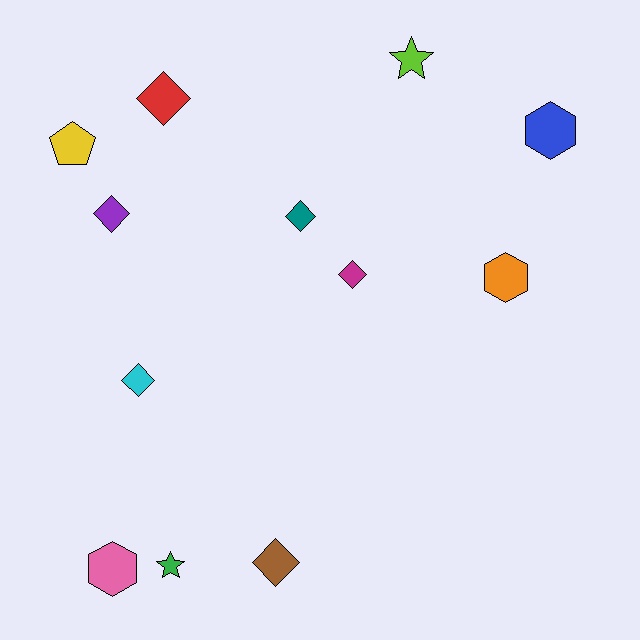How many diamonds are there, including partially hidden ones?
There are 6 diamonds.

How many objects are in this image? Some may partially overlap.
There are 12 objects.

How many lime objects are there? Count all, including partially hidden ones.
There is 1 lime object.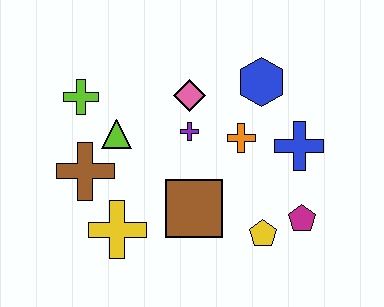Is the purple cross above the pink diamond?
No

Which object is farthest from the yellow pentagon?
The lime cross is farthest from the yellow pentagon.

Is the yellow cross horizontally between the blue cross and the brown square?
No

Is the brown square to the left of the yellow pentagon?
Yes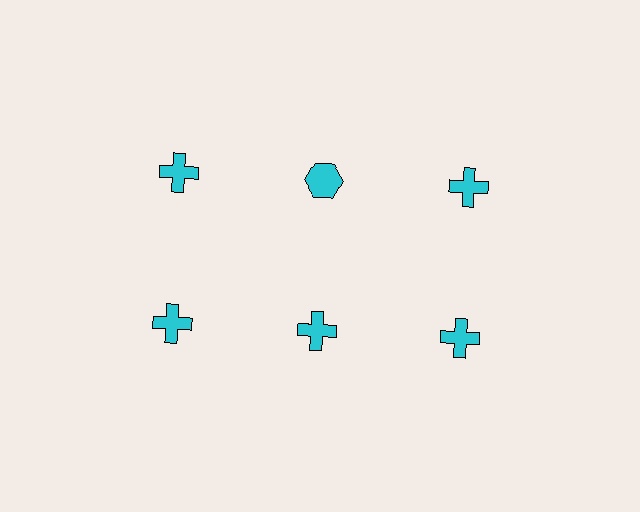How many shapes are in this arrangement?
There are 6 shapes arranged in a grid pattern.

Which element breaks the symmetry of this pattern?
The cyan hexagon in the top row, second from left column breaks the symmetry. All other shapes are cyan crosses.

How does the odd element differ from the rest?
It has a different shape: hexagon instead of cross.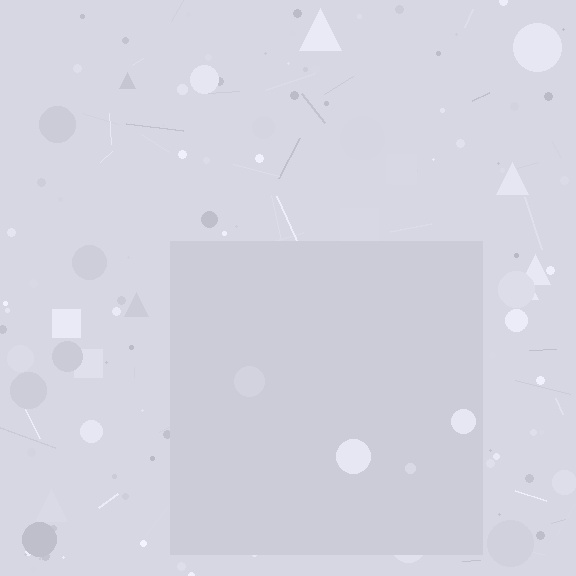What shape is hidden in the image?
A square is hidden in the image.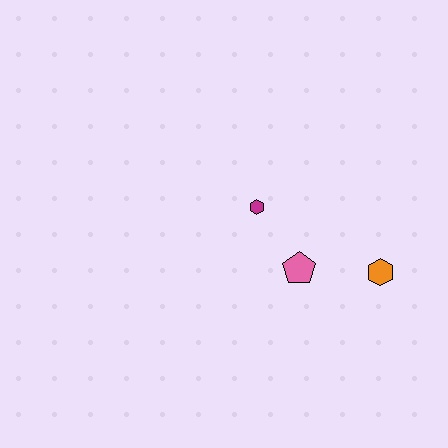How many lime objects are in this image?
There are no lime objects.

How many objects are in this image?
There are 3 objects.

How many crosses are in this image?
There are no crosses.